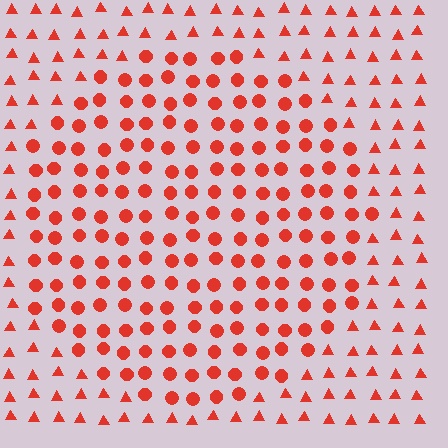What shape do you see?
I see a circle.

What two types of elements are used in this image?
The image uses circles inside the circle region and triangles outside it.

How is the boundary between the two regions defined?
The boundary is defined by a change in element shape: circles inside vs. triangles outside. All elements share the same color and spacing.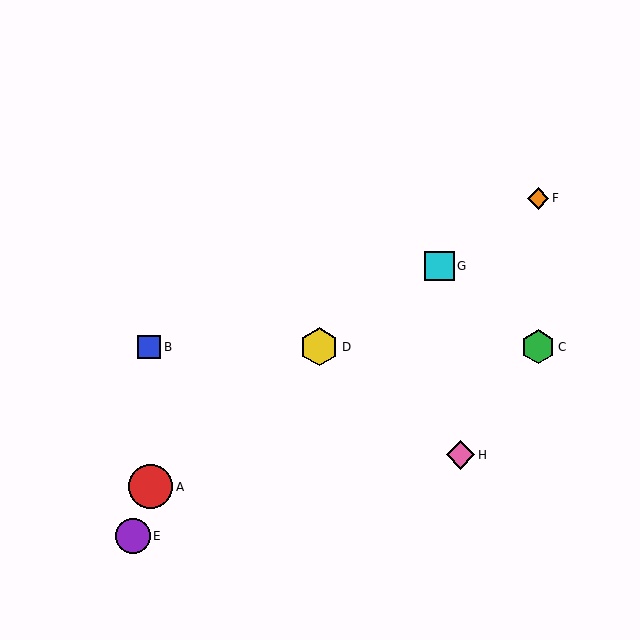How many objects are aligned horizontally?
3 objects (B, C, D) are aligned horizontally.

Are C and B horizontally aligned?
Yes, both are at y≈347.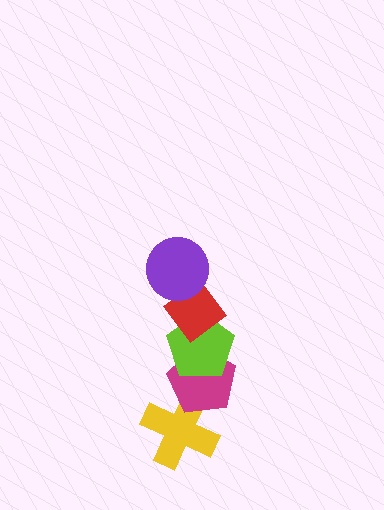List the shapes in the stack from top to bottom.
From top to bottom: the purple circle, the red diamond, the lime pentagon, the magenta pentagon, the yellow cross.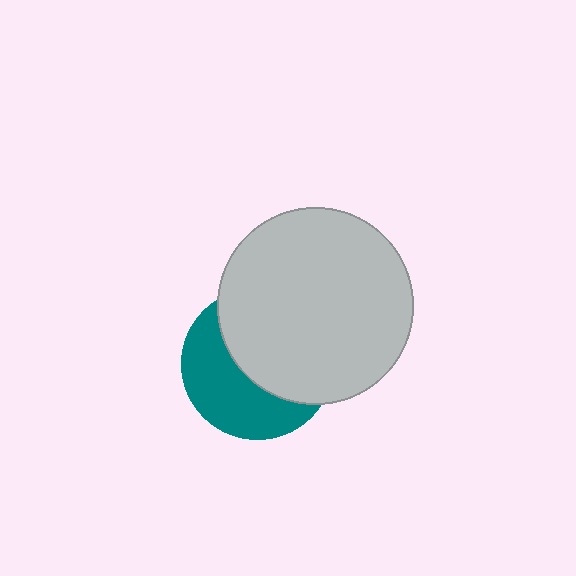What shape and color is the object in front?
The object in front is a light gray circle.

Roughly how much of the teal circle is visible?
About half of it is visible (roughly 45%).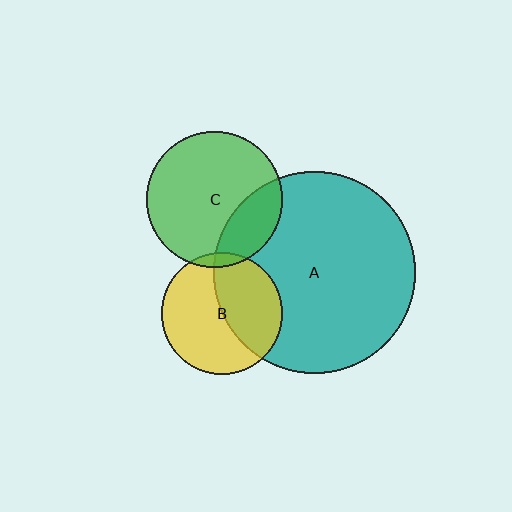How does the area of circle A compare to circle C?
Approximately 2.2 times.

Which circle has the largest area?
Circle A (teal).